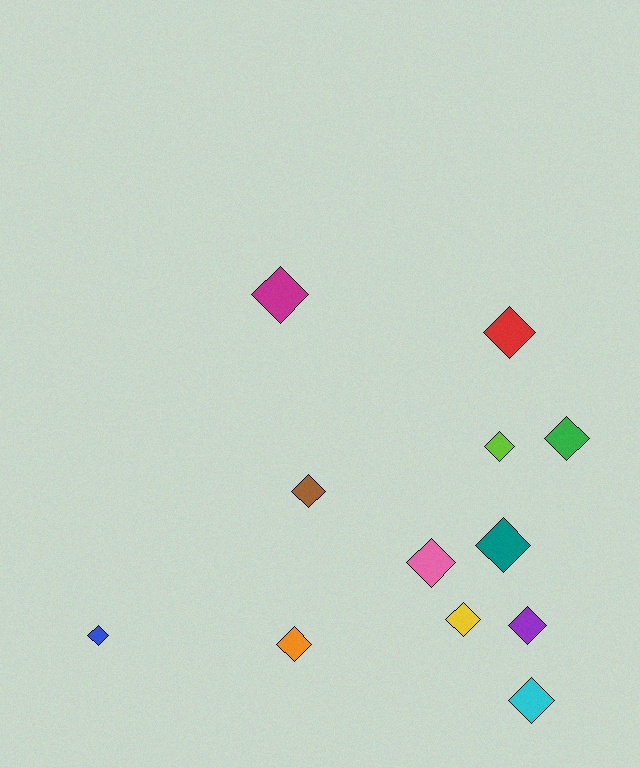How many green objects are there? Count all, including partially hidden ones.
There is 1 green object.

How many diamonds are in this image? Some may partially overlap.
There are 12 diamonds.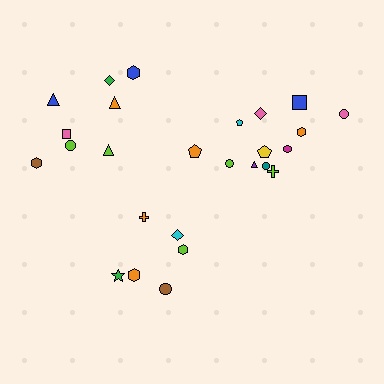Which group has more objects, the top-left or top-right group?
The top-right group.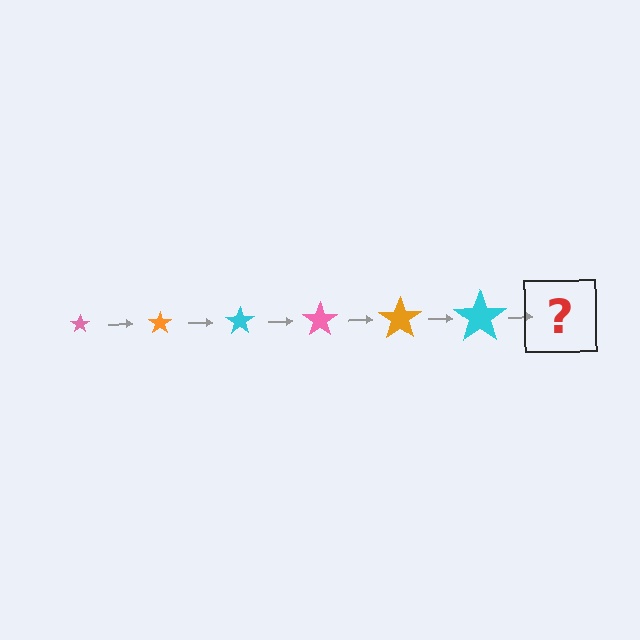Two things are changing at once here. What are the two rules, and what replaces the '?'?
The two rules are that the star grows larger each step and the color cycles through pink, orange, and cyan. The '?' should be a pink star, larger than the previous one.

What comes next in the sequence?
The next element should be a pink star, larger than the previous one.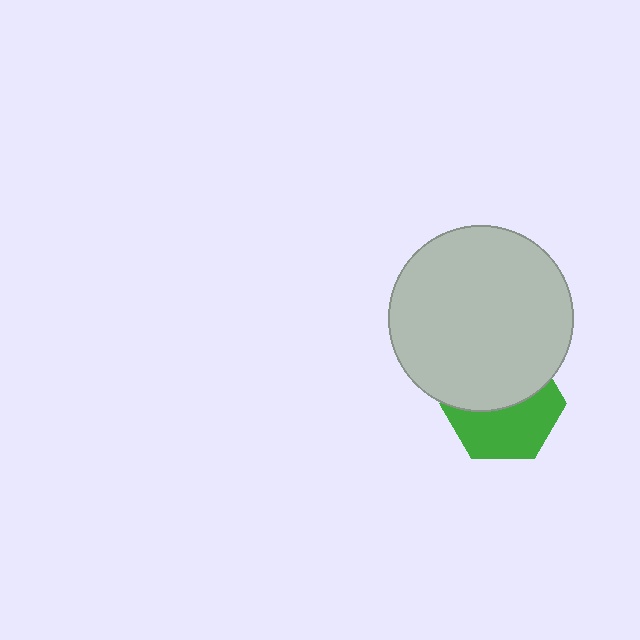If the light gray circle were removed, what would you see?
You would see the complete green hexagon.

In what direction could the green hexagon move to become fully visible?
The green hexagon could move down. That would shift it out from behind the light gray circle entirely.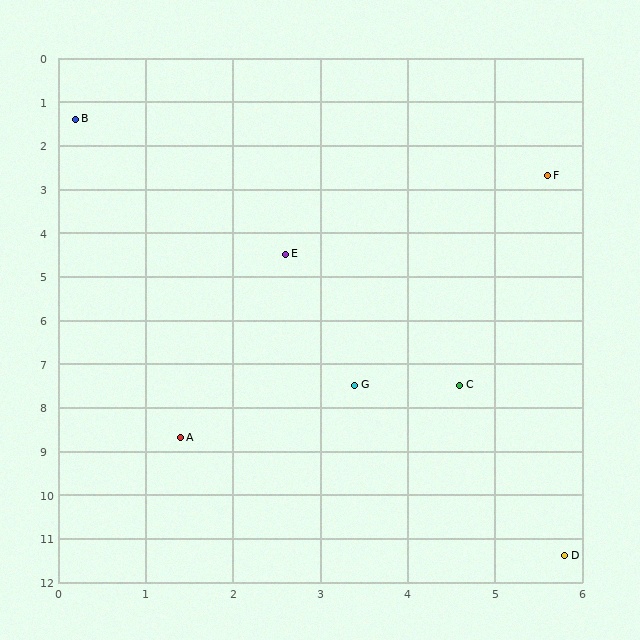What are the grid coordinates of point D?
Point D is at approximately (5.8, 11.4).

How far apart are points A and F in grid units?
Points A and F are about 7.3 grid units apart.